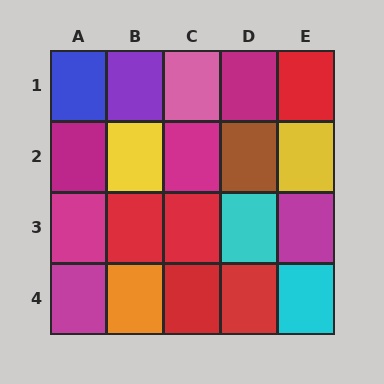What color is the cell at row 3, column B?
Red.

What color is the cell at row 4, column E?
Cyan.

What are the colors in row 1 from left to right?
Blue, purple, pink, magenta, red.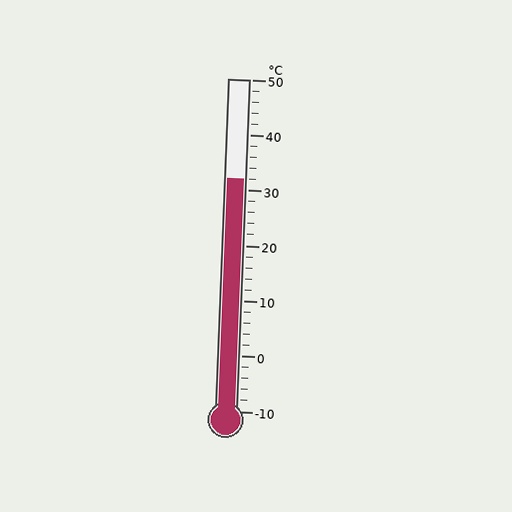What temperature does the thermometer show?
The thermometer shows approximately 32°C.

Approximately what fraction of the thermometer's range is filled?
The thermometer is filled to approximately 70% of its range.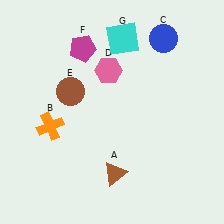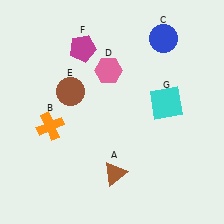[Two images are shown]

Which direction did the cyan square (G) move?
The cyan square (G) moved down.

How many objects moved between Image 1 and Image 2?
1 object moved between the two images.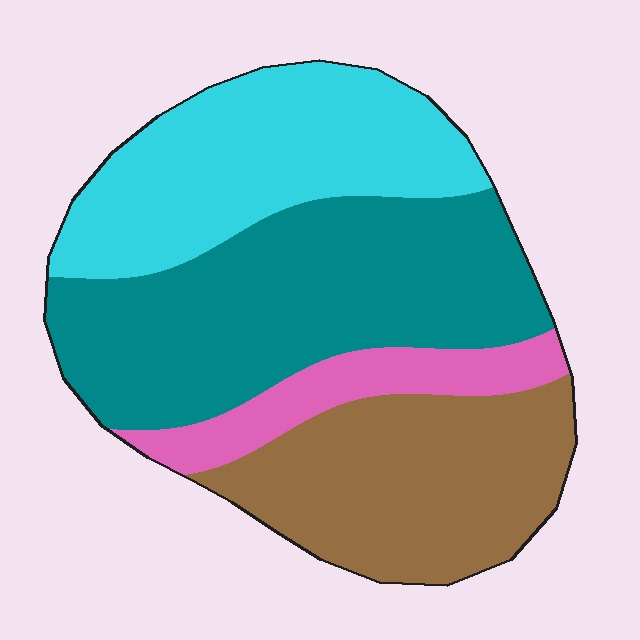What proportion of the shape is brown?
Brown covers 26% of the shape.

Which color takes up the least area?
Pink, at roughly 10%.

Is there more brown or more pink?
Brown.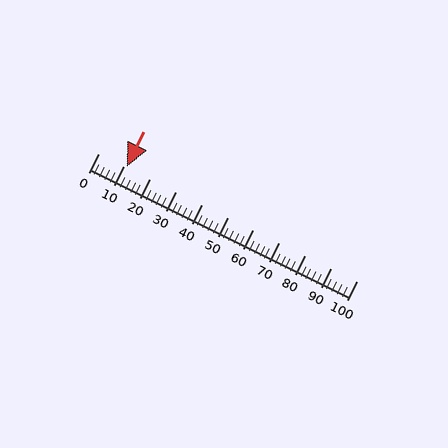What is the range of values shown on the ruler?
The ruler shows values from 0 to 100.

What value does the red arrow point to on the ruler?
The red arrow points to approximately 11.